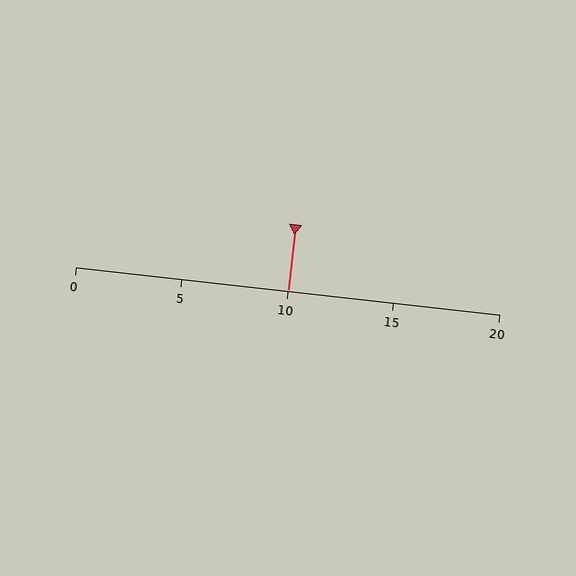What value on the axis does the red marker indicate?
The marker indicates approximately 10.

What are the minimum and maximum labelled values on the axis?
The axis runs from 0 to 20.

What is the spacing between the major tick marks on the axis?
The major ticks are spaced 5 apart.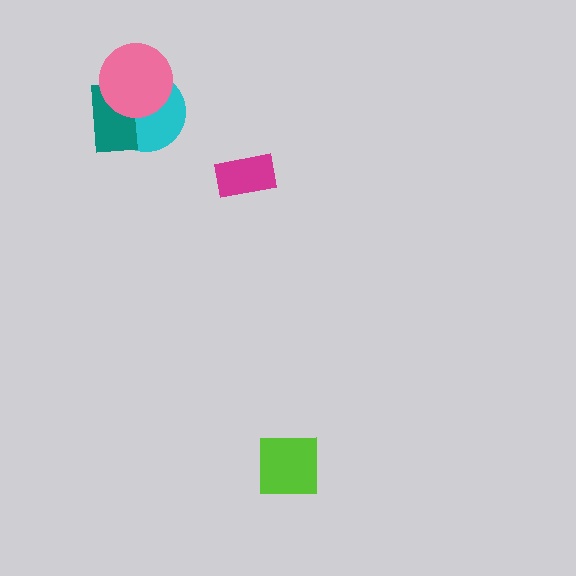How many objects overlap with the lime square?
0 objects overlap with the lime square.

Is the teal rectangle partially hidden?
Yes, it is partially covered by another shape.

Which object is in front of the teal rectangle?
The pink circle is in front of the teal rectangle.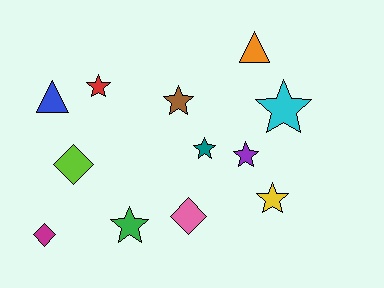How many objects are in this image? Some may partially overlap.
There are 12 objects.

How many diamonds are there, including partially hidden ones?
There are 3 diamonds.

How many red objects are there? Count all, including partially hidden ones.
There is 1 red object.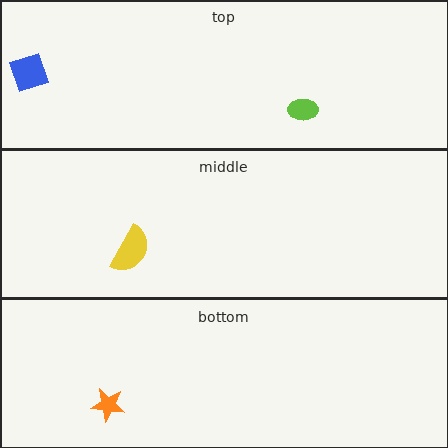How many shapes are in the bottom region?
1.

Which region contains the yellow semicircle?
The middle region.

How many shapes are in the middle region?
1.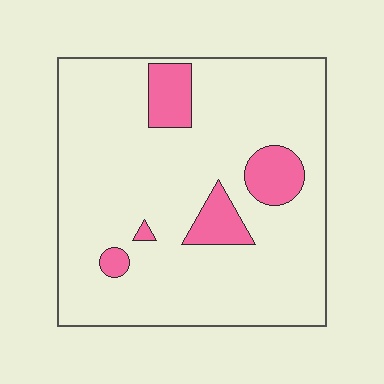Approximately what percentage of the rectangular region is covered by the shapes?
Approximately 15%.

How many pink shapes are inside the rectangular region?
5.